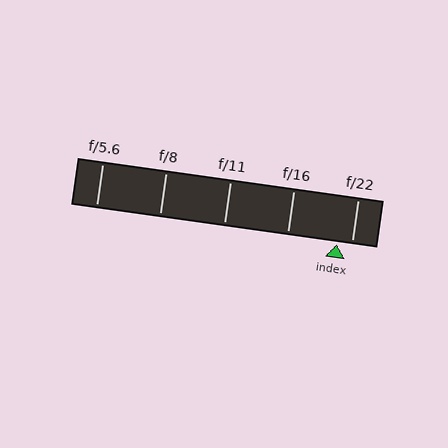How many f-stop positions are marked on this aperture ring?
There are 5 f-stop positions marked.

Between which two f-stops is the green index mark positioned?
The index mark is between f/16 and f/22.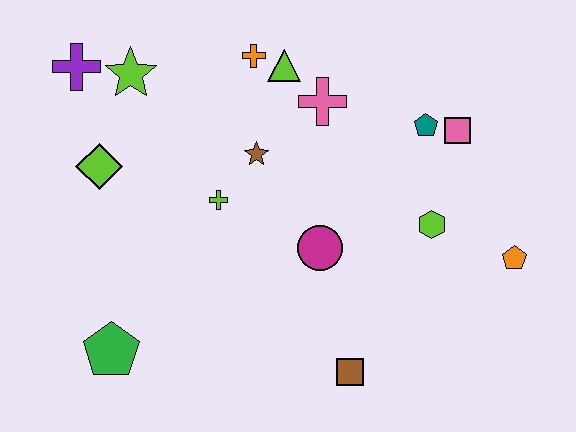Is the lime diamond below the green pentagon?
No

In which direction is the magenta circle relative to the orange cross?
The magenta circle is below the orange cross.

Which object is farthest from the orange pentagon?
The purple cross is farthest from the orange pentagon.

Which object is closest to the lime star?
The purple cross is closest to the lime star.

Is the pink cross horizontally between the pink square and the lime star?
Yes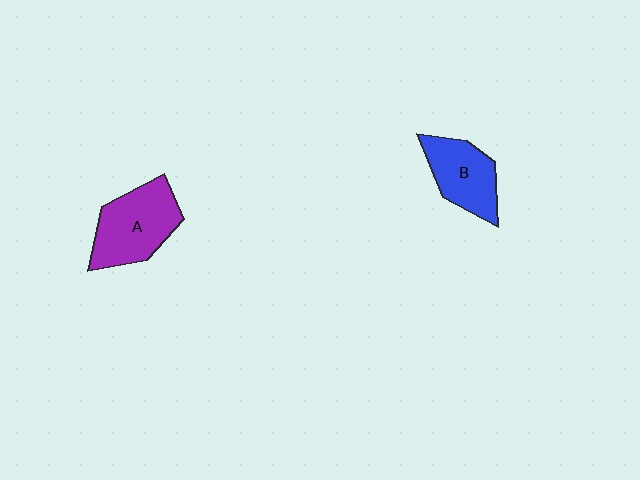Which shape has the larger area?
Shape A (purple).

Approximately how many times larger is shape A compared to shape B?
Approximately 1.3 times.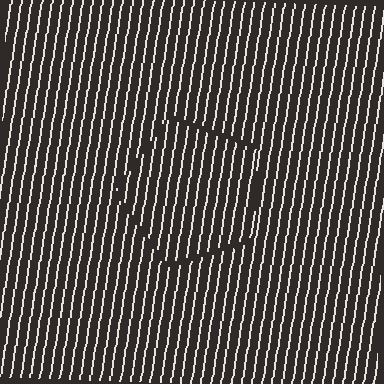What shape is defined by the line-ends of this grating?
An illusory pentagon. The interior of the shape contains the same grating, shifted by half a period — the contour is defined by the phase discontinuity where line-ends from the inner and outer gratings abut.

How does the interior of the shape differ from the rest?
The interior of the shape contains the same grating, shifted by half a period — the contour is defined by the phase discontinuity where line-ends from the inner and outer gratings abut.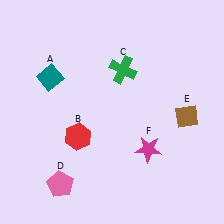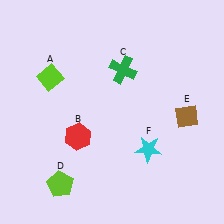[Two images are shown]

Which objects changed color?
A changed from teal to lime. D changed from pink to lime. F changed from magenta to cyan.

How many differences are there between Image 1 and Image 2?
There are 3 differences between the two images.